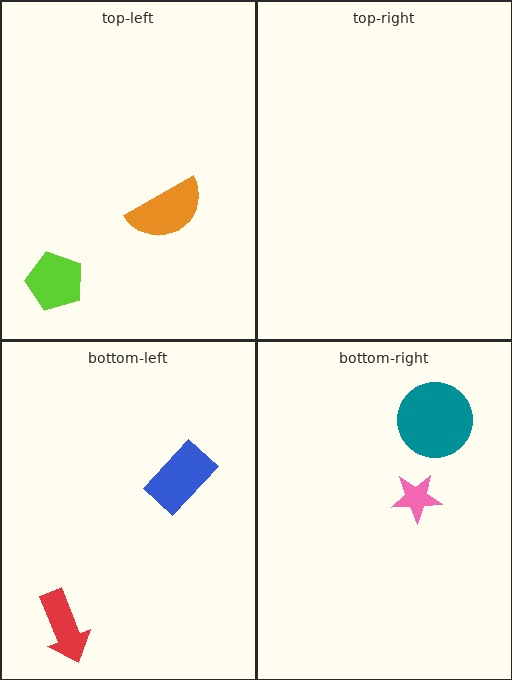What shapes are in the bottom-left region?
The blue rectangle, the red arrow.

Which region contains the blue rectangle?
The bottom-left region.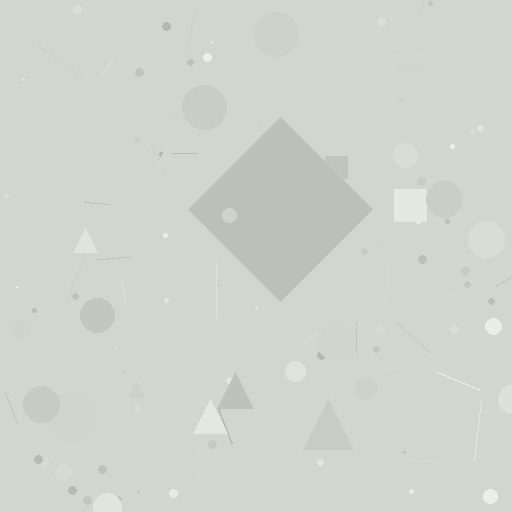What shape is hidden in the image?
A diamond is hidden in the image.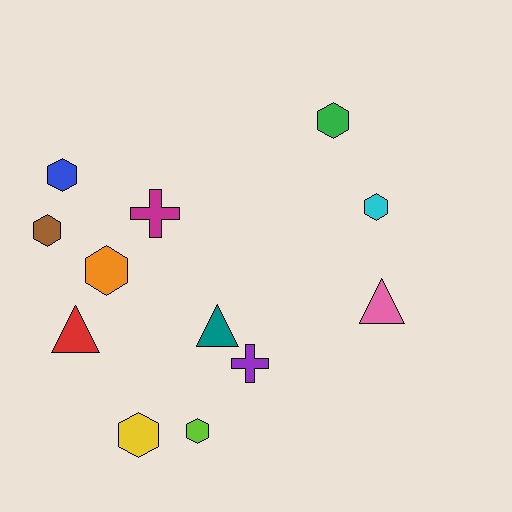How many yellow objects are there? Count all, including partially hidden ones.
There is 1 yellow object.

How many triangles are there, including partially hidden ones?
There are 3 triangles.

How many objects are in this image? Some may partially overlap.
There are 12 objects.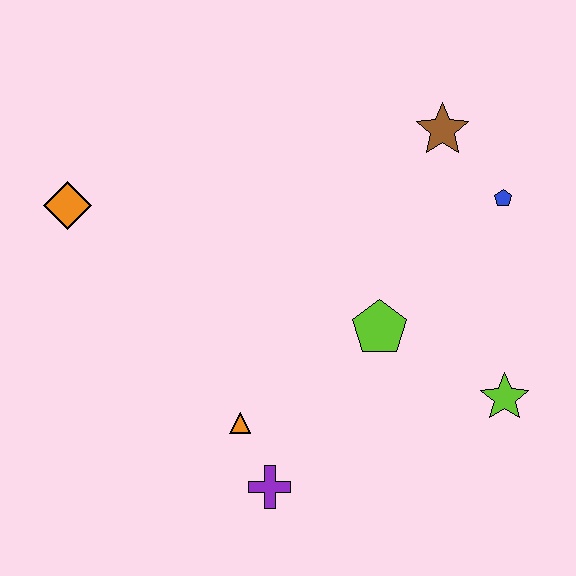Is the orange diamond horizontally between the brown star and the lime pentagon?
No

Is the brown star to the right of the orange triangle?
Yes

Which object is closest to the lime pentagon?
The lime star is closest to the lime pentagon.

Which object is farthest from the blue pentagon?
The orange diamond is farthest from the blue pentagon.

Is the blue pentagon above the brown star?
No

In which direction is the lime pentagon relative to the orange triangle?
The lime pentagon is to the right of the orange triangle.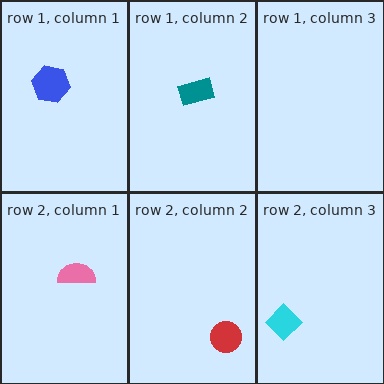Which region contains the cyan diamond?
The row 2, column 3 region.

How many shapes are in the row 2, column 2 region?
1.